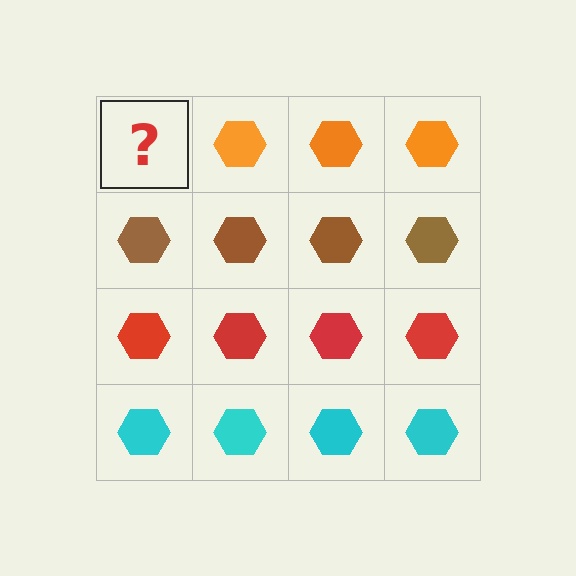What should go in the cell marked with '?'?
The missing cell should contain an orange hexagon.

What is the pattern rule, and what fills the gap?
The rule is that each row has a consistent color. The gap should be filled with an orange hexagon.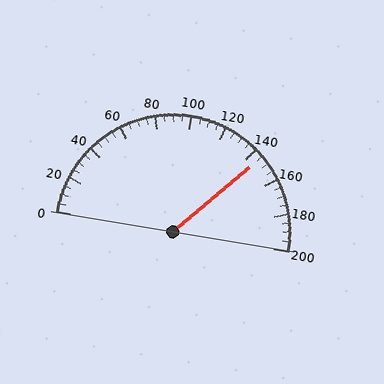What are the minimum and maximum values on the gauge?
The gauge ranges from 0 to 200.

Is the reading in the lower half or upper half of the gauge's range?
The reading is in the upper half of the range (0 to 200).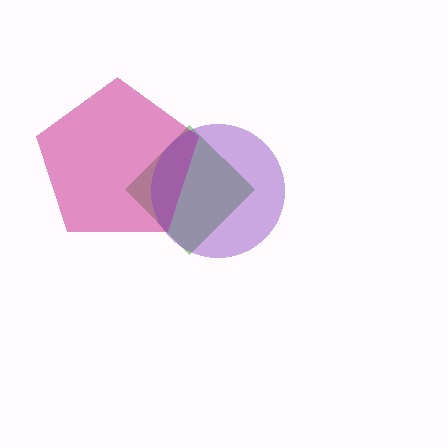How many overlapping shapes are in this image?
There are 3 overlapping shapes in the image.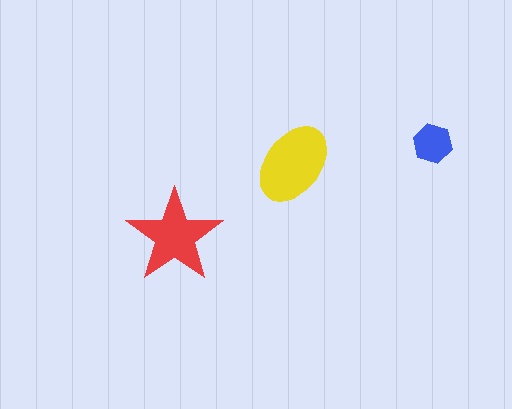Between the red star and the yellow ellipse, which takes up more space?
The yellow ellipse.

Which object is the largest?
The yellow ellipse.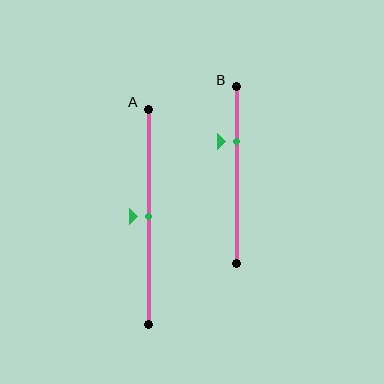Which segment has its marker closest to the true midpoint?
Segment A has its marker closest to the true midpoint.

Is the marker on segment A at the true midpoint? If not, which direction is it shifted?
Yes, the marker on segment A is at the true midpoint.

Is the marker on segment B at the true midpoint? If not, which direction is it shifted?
No, the marker on segment B is shifted upward by about 19% of the segment length.